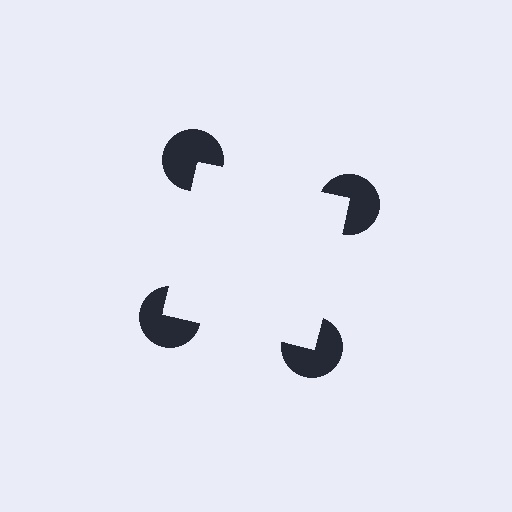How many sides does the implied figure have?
4 sides.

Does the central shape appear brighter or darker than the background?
It typically appears slightly brighter than the background, even though no actual brightness change is drawn.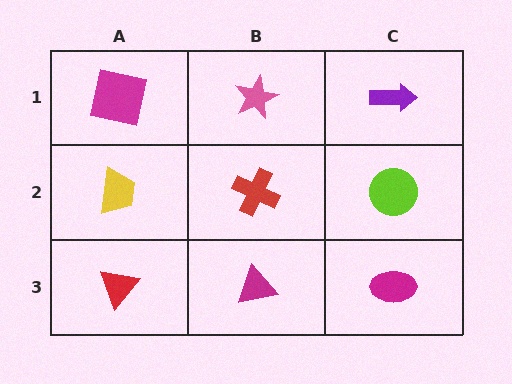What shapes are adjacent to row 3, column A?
A yellow trapezoid (row 2, column A), a magenta triangle (row 3, column B).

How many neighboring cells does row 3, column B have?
3.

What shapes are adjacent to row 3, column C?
A lime circle (row 2, column C), a magenta triangle (row 3, column B).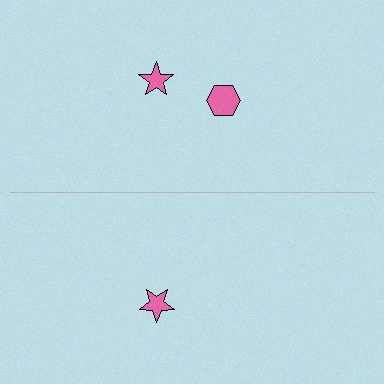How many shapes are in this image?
There are 3 shapes in this image.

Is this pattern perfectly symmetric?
No, the pattern is not perfectly symmetric. A pink hexagon is missing from the bottom side.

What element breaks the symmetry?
A pink hexagon is missing from the bottom side.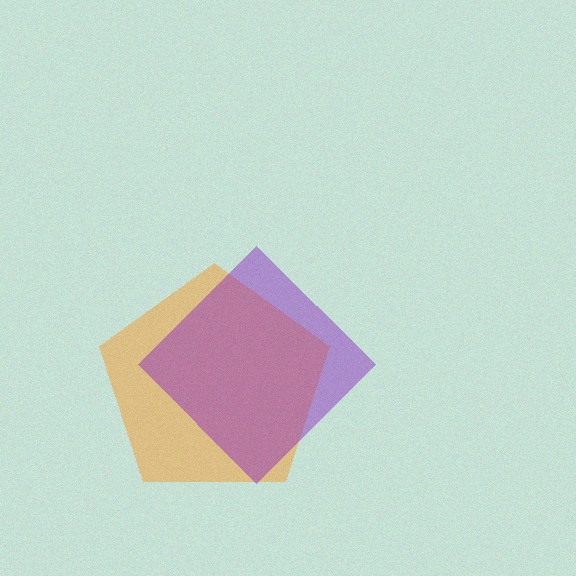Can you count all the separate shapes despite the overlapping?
Yes, there are 2 separate shapes.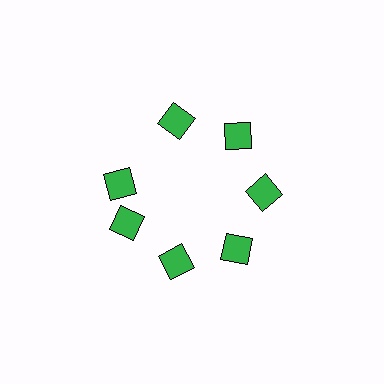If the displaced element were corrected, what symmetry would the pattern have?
It would have 7-fold rotational symmetry — the pattern would map onto itself every 51 degrees.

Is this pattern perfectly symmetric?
No. The 7 green squares are arranged in a ring, but one element near the 10 o'clock position is rotated out of alignment along the ring, breaking the 7-fold rotational symmetry.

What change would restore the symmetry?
The symmetry would be restored by rotating it back into even spacing with its neighbors so that all 7 squares sit at equal angles and equal distance from the center.